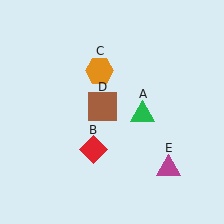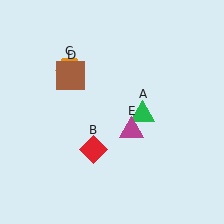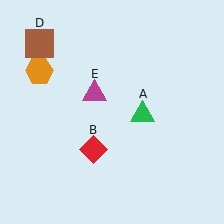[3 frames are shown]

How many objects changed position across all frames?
3 objects changed position: orange hexagon (object C), brown square (object D), magenta triangle (object E).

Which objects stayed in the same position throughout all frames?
Green triangle (object A) and red diamond (object B) remained stationary.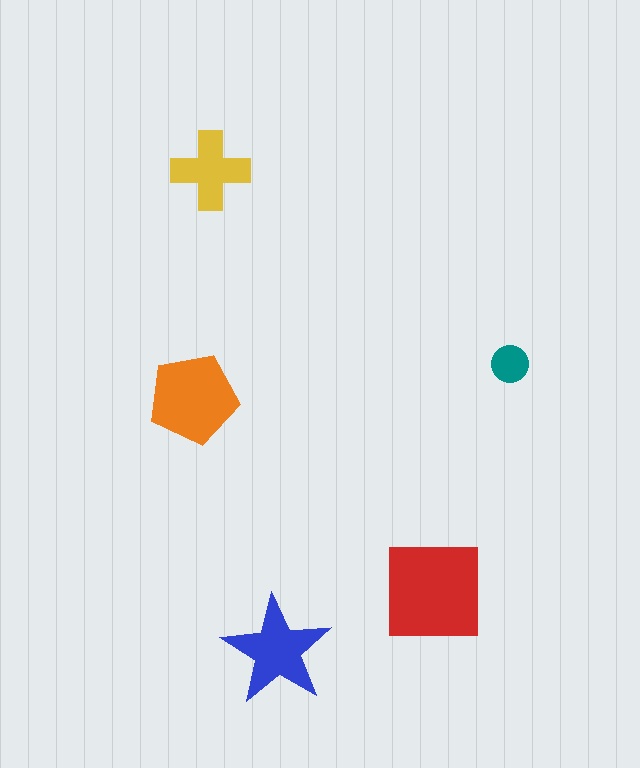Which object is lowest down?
The blue star is bottommost.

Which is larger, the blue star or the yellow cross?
The blue star.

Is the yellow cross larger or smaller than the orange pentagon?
Smaller.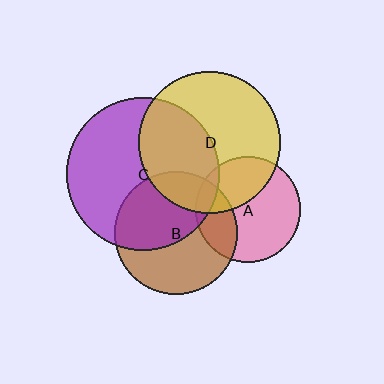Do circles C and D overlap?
Yes.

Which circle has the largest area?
Circle C (purple).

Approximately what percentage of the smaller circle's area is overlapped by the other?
Approximately 40%.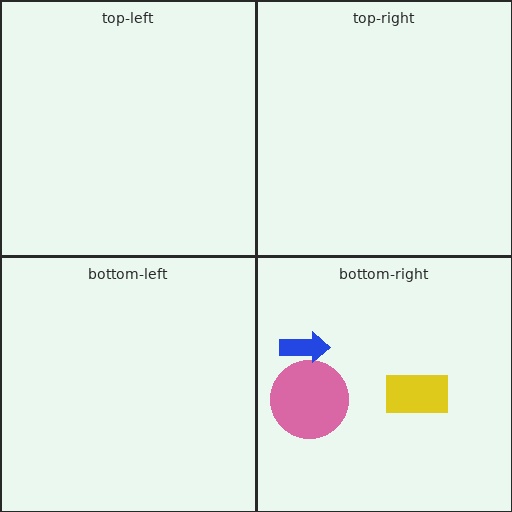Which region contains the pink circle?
The bottom-right region.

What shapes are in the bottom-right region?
The pink circle, the yellow rectangle, the blue arrow.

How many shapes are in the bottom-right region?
3.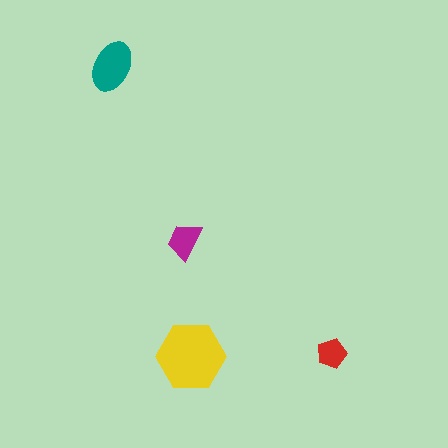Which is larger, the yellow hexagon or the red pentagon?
The yellow hexagon.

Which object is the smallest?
The red pentagon.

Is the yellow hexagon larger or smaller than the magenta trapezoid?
Larger.